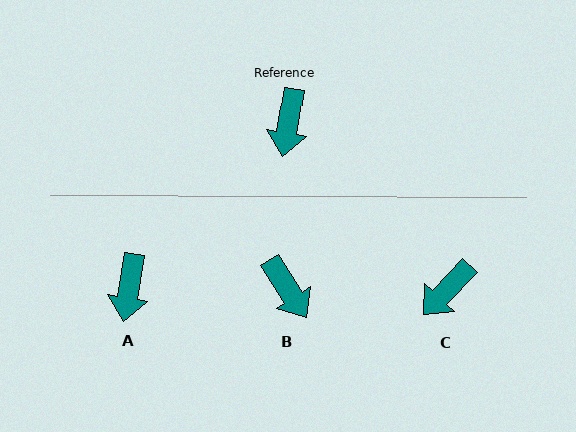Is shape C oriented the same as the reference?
No, it is off by about 34 degrees.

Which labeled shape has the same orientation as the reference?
A.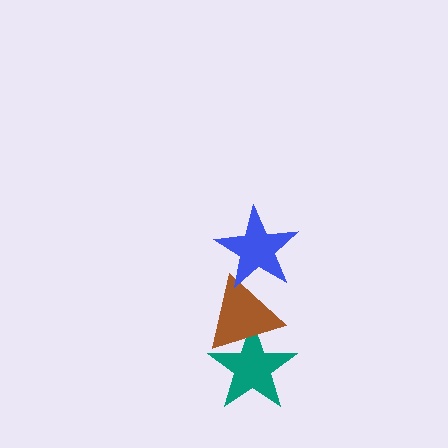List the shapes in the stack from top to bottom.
From top to bottom: the blue star, the brown triangle, the teal star.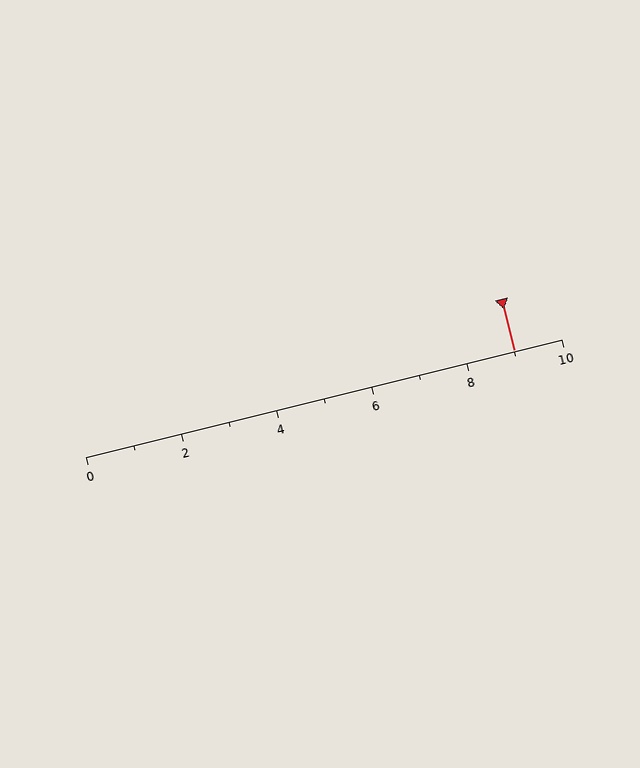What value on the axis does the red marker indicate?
The marker indicates approximately 9.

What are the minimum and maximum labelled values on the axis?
The axis runs from 0 to 10.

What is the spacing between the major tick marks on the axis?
The major ticks are spaced 2 apart.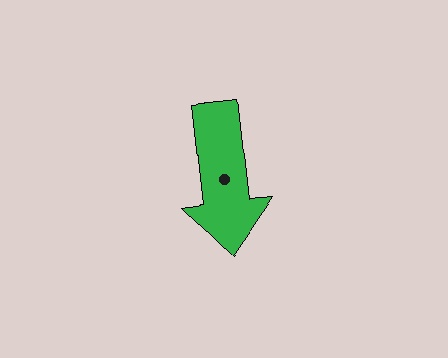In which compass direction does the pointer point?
South.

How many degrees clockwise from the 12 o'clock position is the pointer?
Approximately 174 degrees.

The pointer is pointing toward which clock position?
Roughly 6 o'clock.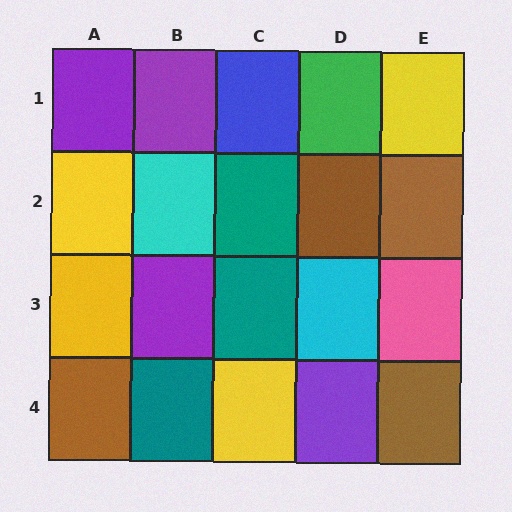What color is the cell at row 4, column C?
Yellow.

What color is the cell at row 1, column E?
Yellow.